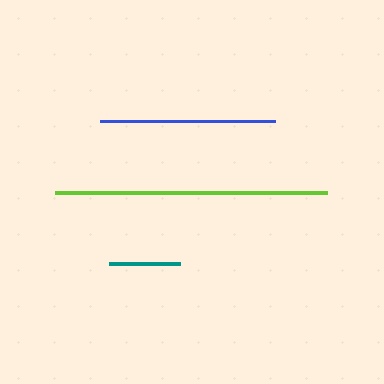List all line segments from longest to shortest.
From longest to shortest: lime, blue, teal.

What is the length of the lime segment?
The lime segment is approximately 272 pixels long.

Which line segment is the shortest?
The teal line is the shortest at approximately 72 pixels.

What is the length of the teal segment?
The teal segment is approximately 72 pixels long.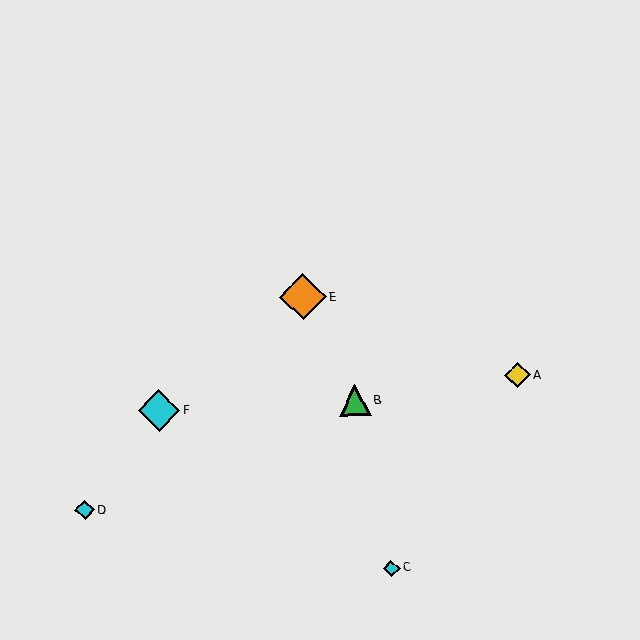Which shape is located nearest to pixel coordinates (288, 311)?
The orange diamond (labeled E) at (303, 297) is nearest to that location.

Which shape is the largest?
The orange diamond (labeled E) is the largest.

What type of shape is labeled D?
Shape D is a cyan diamond.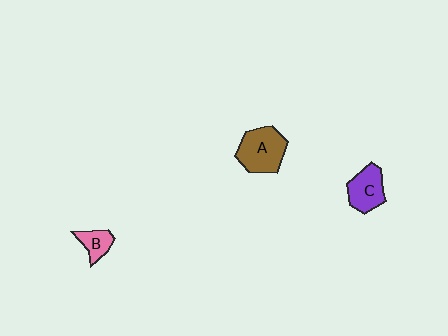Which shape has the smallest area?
Shape B (pink).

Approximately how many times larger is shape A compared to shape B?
Approximately 2.2 times.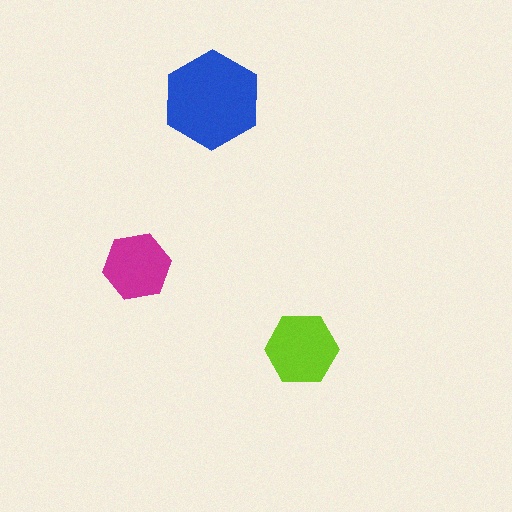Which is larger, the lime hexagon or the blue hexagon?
The blue one.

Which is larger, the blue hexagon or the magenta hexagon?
The blue one.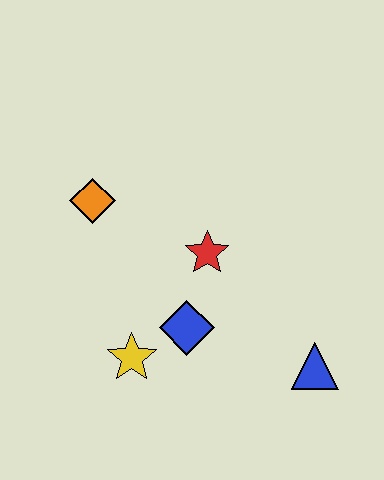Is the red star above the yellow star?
Yes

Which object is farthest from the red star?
The blue triangle is farthest from the red star.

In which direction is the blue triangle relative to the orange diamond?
The blue triangle is to the right of the orange diamond.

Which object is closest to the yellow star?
The blue diamond is closest to the yellow star.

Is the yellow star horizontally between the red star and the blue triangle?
No